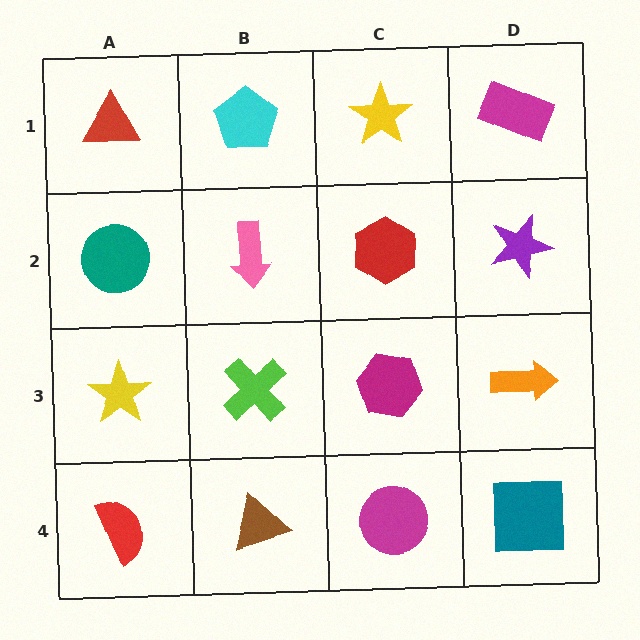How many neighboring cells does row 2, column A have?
3.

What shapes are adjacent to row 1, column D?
A purple star (row 2, column D), a yellow star (row 1, column C).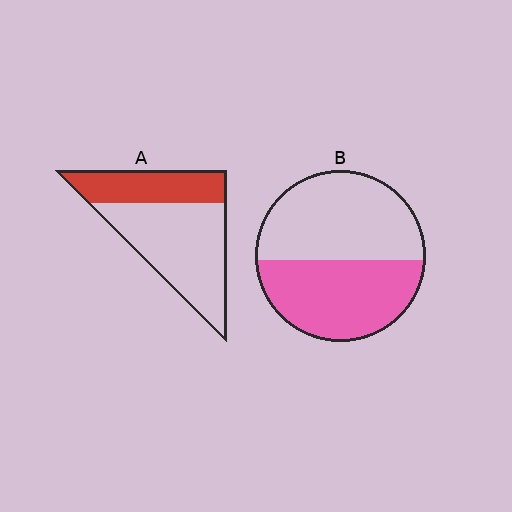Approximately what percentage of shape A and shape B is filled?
A is approximately 35% and B is approximately 45%.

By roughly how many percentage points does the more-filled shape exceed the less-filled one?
By roughly 10 percentage points (B over A).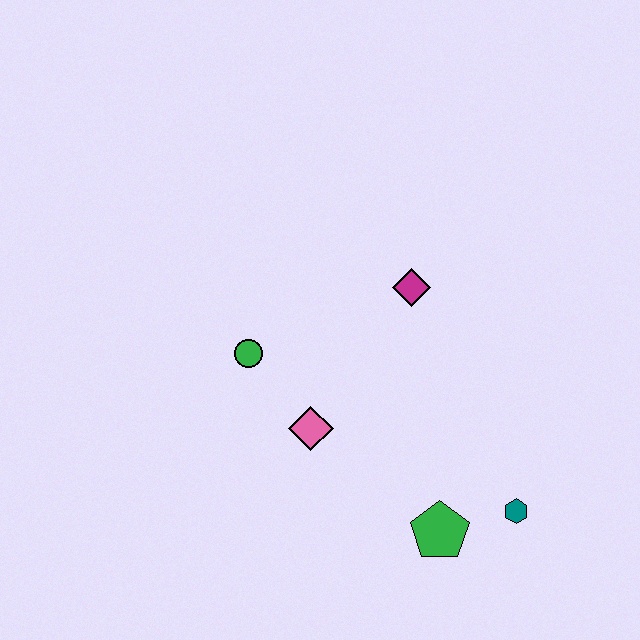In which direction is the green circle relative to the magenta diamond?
The green circle is to the left of the magenta diamond.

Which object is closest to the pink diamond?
The green circle is closest to the pink diamond.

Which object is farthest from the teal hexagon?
The green circle is farthest from the teal hexagon.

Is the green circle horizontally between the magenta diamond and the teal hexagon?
No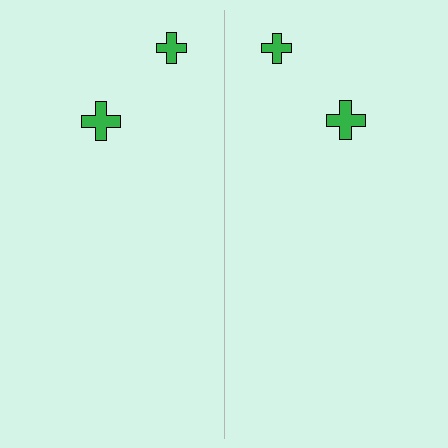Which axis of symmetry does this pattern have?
The pattern has a vertical axis of symmetry running through the center of the image.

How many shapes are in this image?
There are 4 shapes in this image.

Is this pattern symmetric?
Yes, this pattern has bilateral (reflection) symmetry.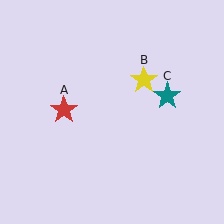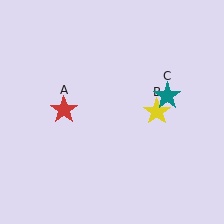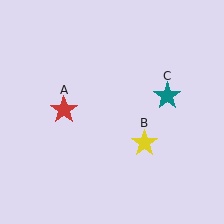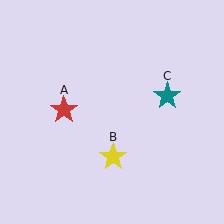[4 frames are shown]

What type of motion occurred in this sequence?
The yellow star (object B) rotated clockwise around the center of the scene.